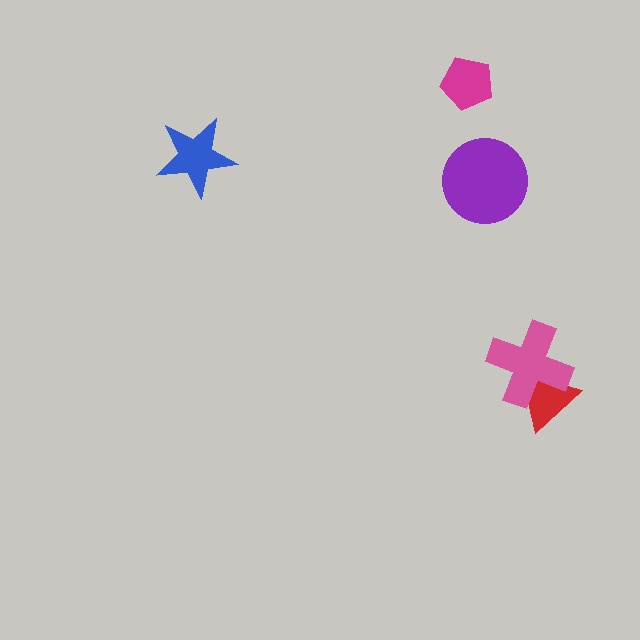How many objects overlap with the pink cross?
1 object overlaps with the pink cross.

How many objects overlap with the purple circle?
0 objects overlap with the purple circle.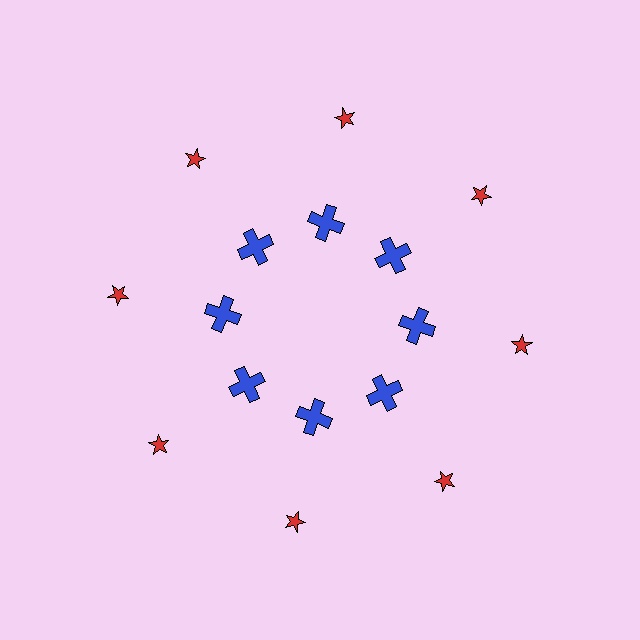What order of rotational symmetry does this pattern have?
This pattern has 8-fold rotational symmetry.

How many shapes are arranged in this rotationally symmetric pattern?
There are 16 shapes, arranged in 8 groups of 2.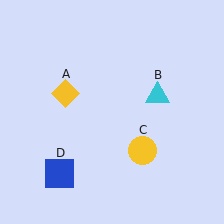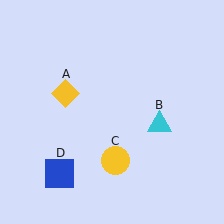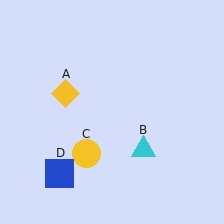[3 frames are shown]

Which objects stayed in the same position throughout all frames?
Yellow diamond (object A) and blue square (object D) remained stationary.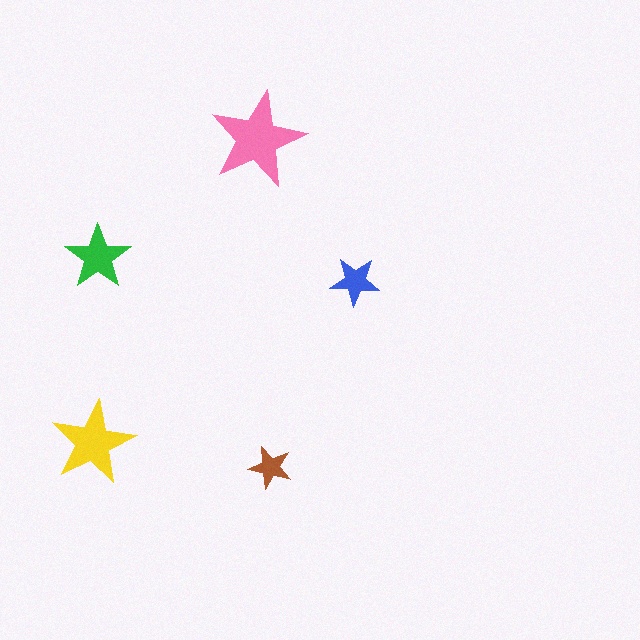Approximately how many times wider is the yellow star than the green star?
About 1.5 times wider.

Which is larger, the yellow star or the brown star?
The yellow one.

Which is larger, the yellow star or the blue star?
The yellow one.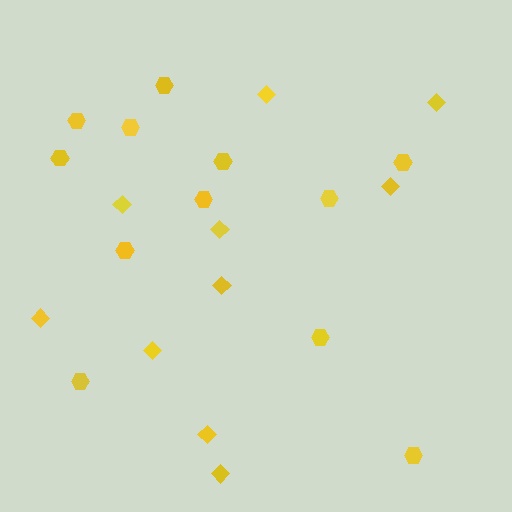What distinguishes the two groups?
There are 2 groups: one group of diamonds (10) and one group of hexagons (12).